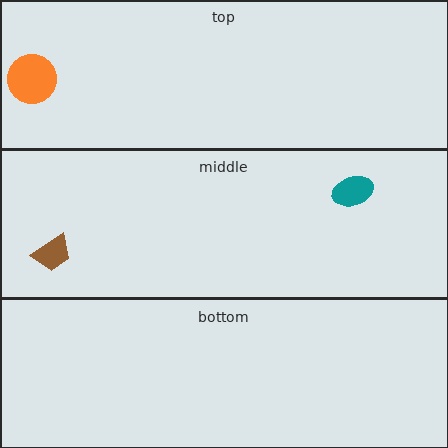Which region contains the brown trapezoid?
The middle region.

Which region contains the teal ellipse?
The middle region.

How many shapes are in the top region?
1.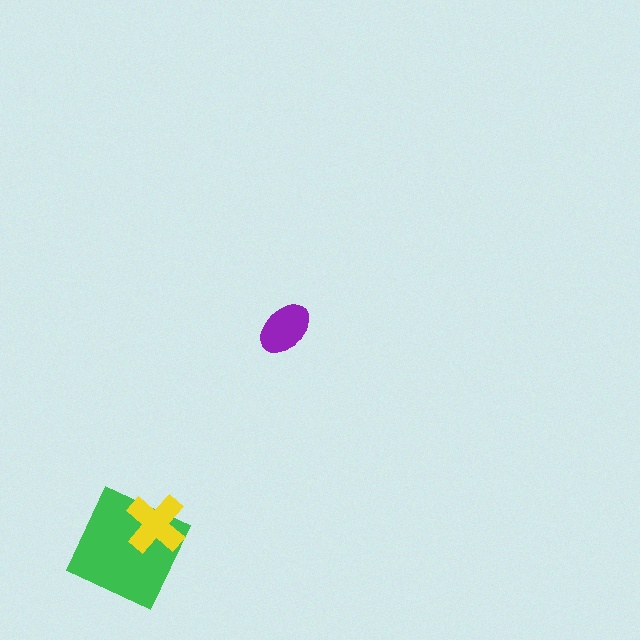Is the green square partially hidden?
Yes, it is partially covered by another shape.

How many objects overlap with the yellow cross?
1 object overlaps with the yellow cross.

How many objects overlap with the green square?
1 object overlaps with the green square.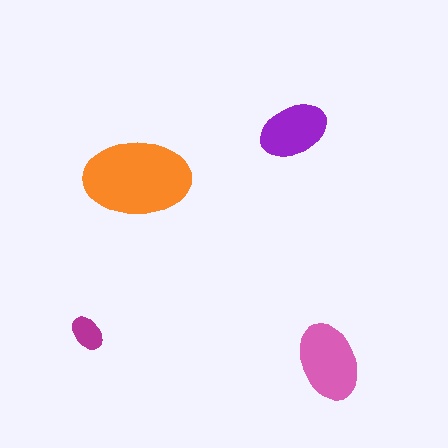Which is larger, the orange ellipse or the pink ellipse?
The orange one.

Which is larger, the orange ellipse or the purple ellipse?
The orange one.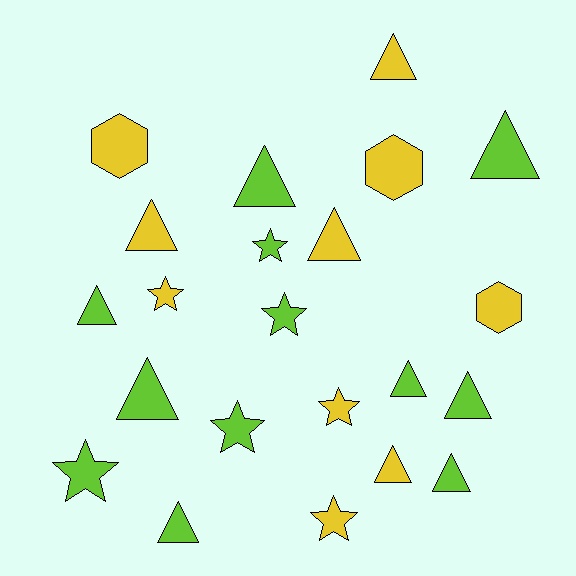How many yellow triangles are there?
There are 4 yellow triangles.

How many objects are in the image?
There are 22 objects.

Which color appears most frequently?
Lime, with 12 objects.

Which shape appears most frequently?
Triangle, with 12 objects.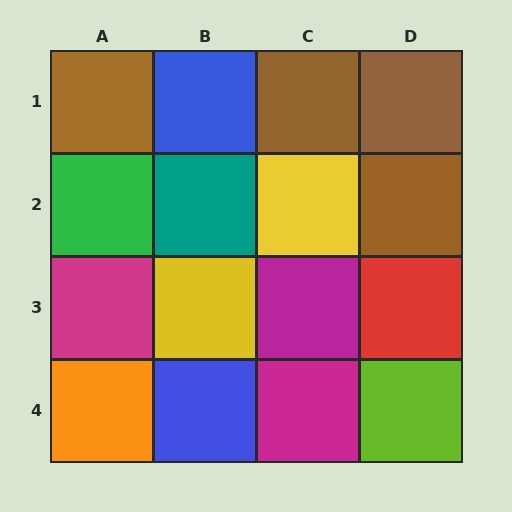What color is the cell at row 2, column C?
Yellow.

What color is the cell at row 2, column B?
Teal.